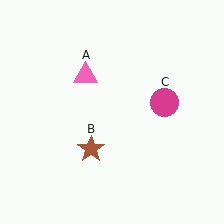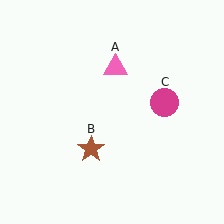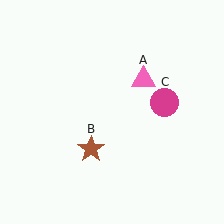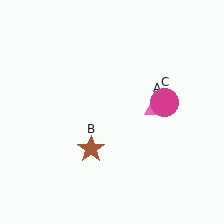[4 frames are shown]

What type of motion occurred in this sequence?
The pink triangle (object A) rotated clockwise around the center of the scene.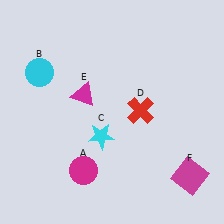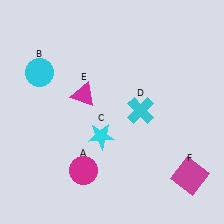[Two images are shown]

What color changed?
The cross (D) changed from red in Image 1 to cyan in Image 2.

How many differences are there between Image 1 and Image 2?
There is 1 difference between the two images.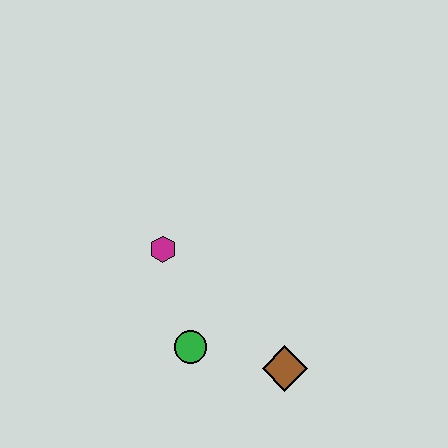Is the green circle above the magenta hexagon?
No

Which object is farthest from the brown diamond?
The magenta hexagon is farthest from the brown diamond.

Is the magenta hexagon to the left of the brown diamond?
Yes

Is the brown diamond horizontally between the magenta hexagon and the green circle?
No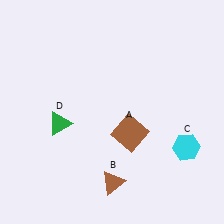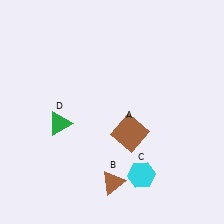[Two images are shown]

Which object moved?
The cyan hexagon (C) moved left.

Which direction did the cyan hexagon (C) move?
The cyan hexagon (C) moved left.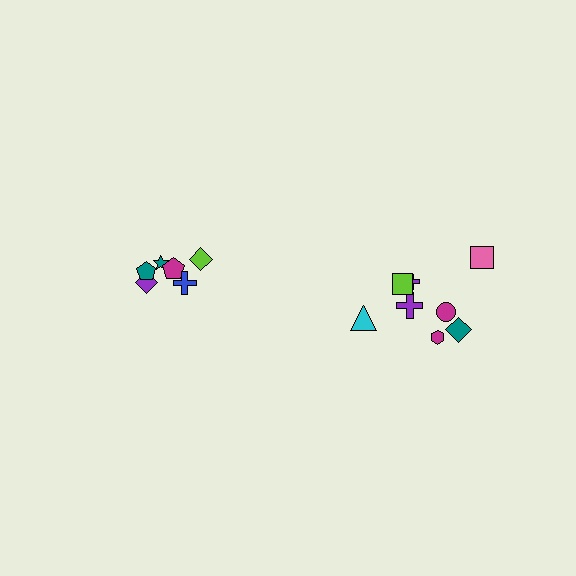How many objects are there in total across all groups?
There are 14 objects.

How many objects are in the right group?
There are 8 objects.